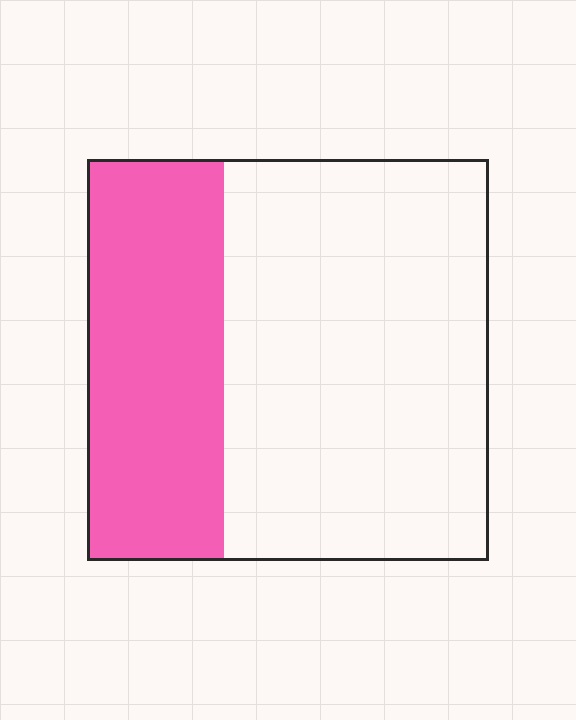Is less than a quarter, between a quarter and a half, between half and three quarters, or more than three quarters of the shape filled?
Between a quarter and a half.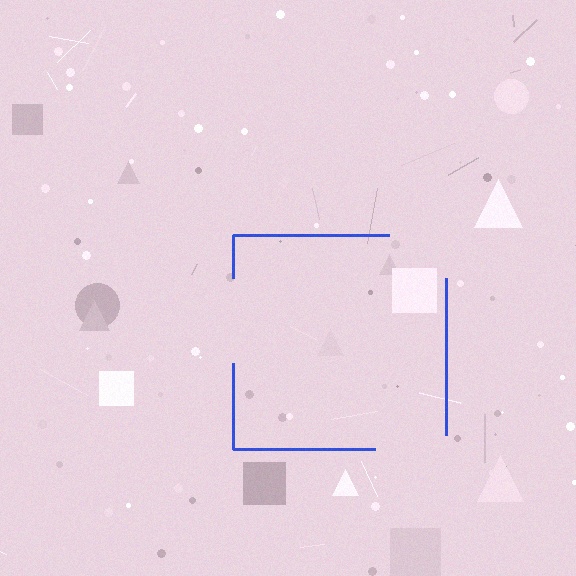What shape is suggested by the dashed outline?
The dashed outline suggests a square.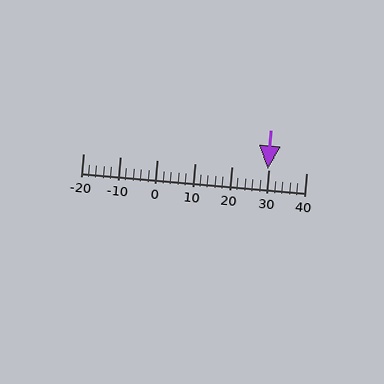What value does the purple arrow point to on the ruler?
The purple arrow points to approximately 30.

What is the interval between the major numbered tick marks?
The major tick marks are spaced 10 units apart.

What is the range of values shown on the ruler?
The ruler shows values from -20 to 40.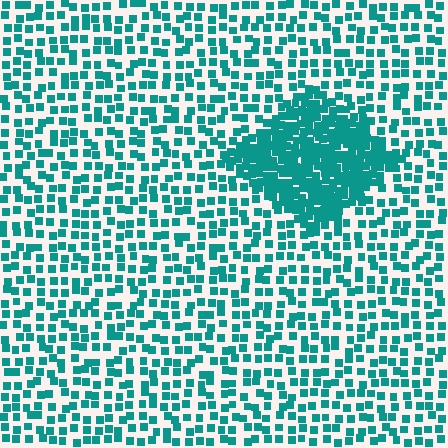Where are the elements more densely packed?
The elements are more densely packed inside the diamond boundary.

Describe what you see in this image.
The image contains small teal elements arranged at two different densities. A diamond-shaped region is visible where the elements are more densely packed than the surrounding area.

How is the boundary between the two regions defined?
The boundary is defined by a change in element density (approximately 2.6x ratio). All elements are the same color, size, and shape.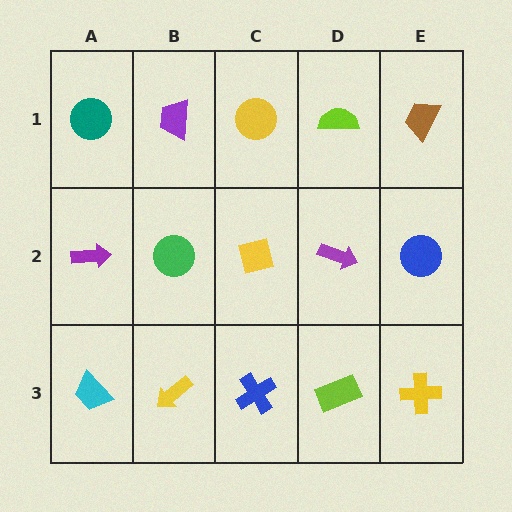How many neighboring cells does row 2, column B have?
4.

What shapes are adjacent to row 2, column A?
A teal circle (row 1, column A), a cyan trapezoid (row 3, column A), a green circle (row 2, column B).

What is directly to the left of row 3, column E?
A lime rectangle.